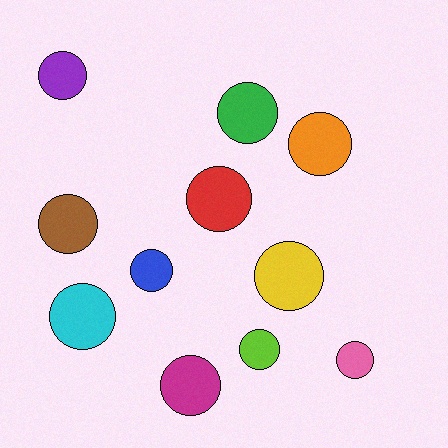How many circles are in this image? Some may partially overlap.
There are 11 circles.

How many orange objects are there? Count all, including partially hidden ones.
There is 1 orange object.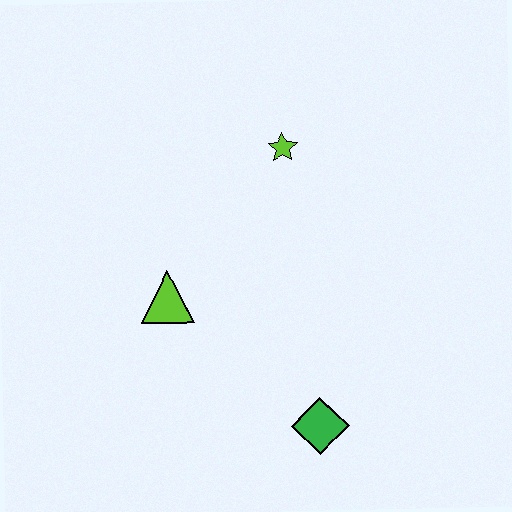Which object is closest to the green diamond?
The lime triangle is closest to the green diamond.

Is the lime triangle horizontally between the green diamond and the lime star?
No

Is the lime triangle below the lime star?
Yes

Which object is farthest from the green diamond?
The lime star is farthest from the green diamond.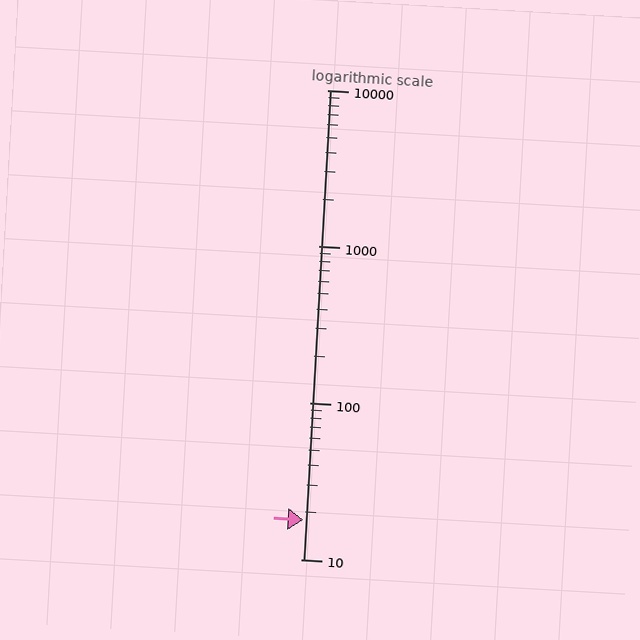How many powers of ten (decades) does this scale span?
The scale spans 3 decades, from 10 to 10000.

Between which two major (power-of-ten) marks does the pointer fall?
The pointer is between 10 and 100.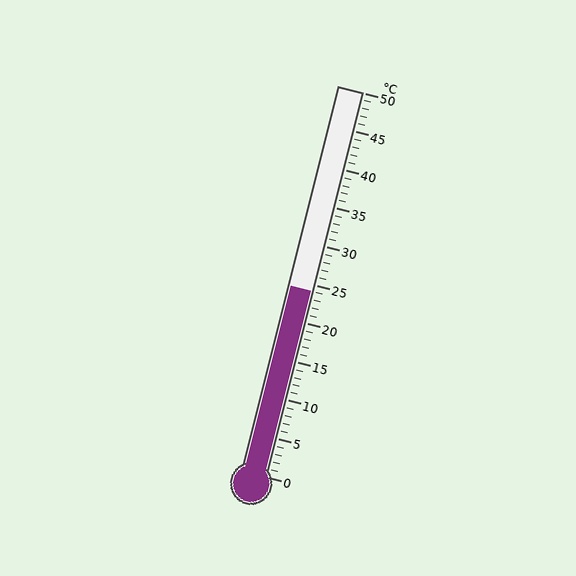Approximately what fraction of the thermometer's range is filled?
The thermometer is filled to approximately 50% of its range.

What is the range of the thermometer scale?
The thermometer scale ranges from 0°C to 50°C.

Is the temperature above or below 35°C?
The temperature is below 35°C.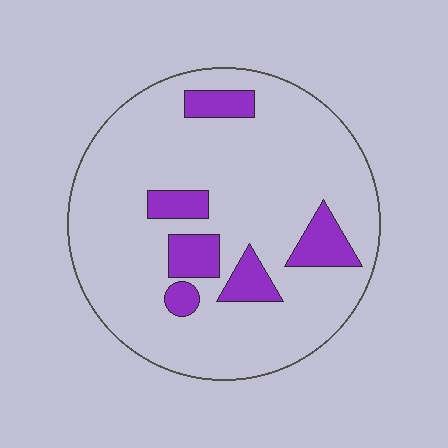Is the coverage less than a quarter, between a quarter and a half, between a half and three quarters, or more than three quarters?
Less than a quarter.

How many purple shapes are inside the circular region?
6.